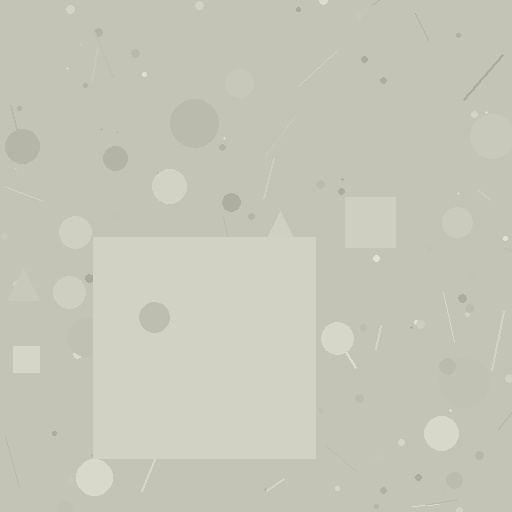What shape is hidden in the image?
A square is hidden in the image.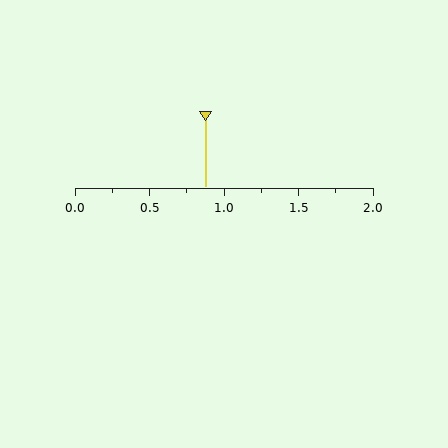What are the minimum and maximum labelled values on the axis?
The axis runs from 0.0 to 2.0.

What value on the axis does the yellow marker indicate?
The marker indicates approximately 0.88.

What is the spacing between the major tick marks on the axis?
The major ticks are spaced 0.5 apart.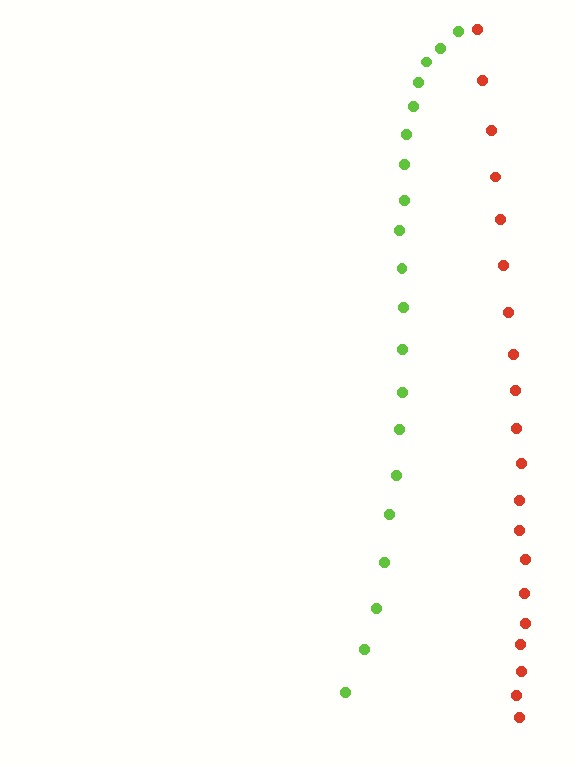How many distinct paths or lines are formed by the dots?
There are 2 distinct paths.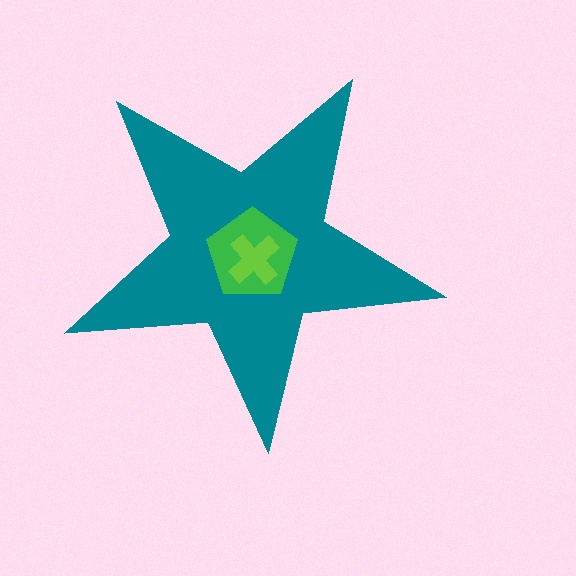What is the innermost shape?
The lime cross.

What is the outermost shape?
The teal star.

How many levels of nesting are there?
3.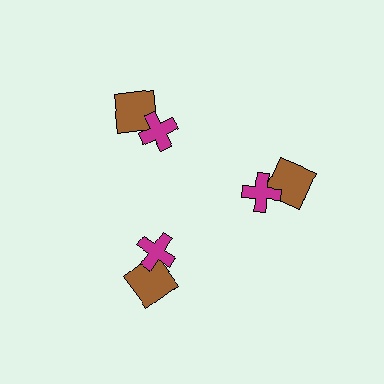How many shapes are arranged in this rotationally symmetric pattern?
There are 6 shapes, arranged in 3 groups of 2.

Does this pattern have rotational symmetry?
Yes, this pattern has 3-fold rotational symmetry. It looks the same after rotating 120 degrees around the center.